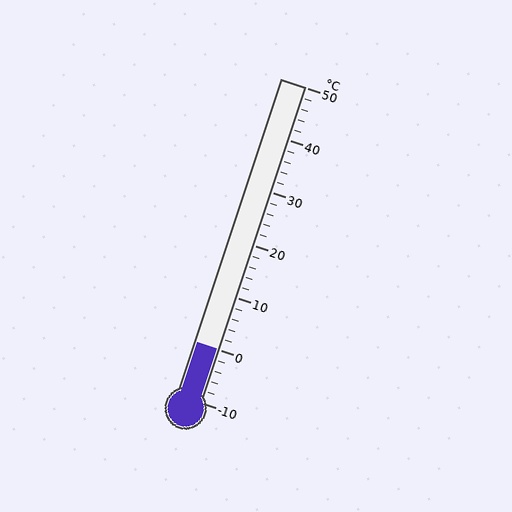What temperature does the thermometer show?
The thermometer shows approximately 0°C.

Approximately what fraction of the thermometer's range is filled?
The thermometer is filled to approximately 15% of its range.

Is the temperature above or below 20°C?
The temperature is below 20°C.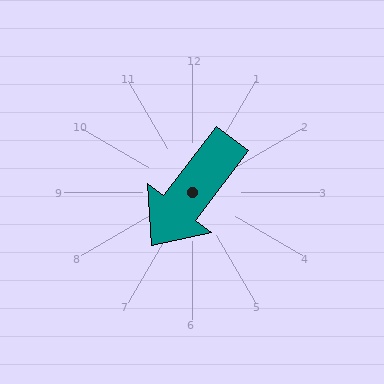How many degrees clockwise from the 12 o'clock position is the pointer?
Approximately 217 degrees.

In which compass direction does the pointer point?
Southwest.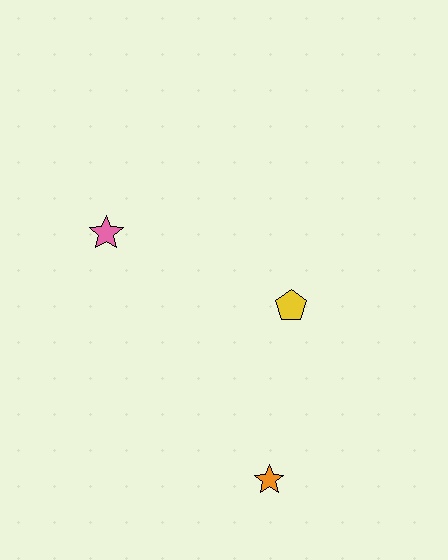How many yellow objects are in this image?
There is 1 yellow object.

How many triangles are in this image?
There are no triangles.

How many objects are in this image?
There are 3 objects.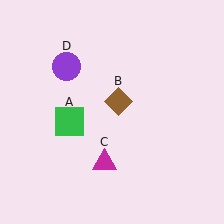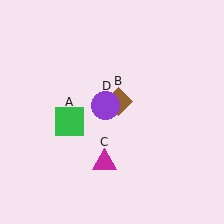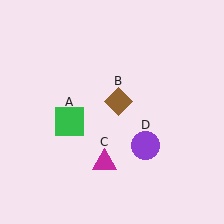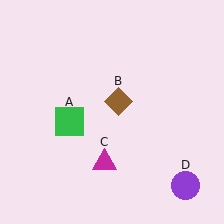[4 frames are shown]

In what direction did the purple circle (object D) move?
The purple circle (object D) moved down and to the right.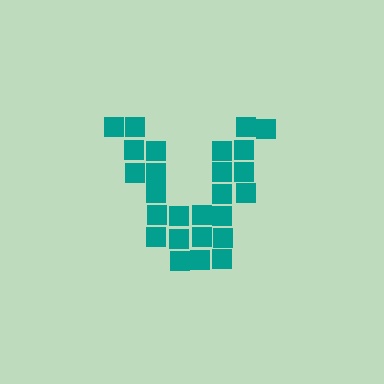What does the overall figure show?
The overall figure shows the letter V.